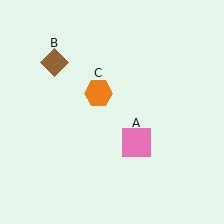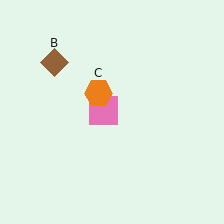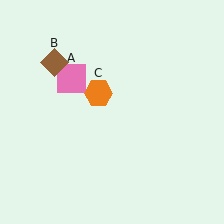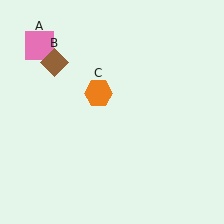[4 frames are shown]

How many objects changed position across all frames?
1 object changed position: pink square (object A).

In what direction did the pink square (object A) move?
The pink square (object A) moved up and to the left.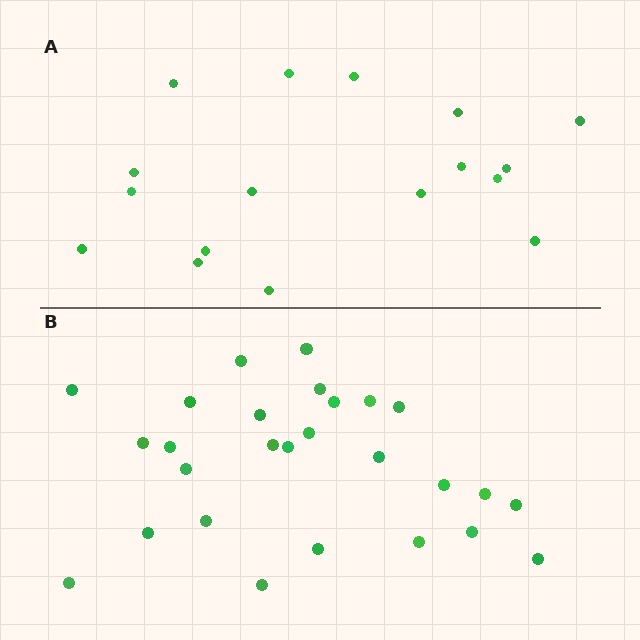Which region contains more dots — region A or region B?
Region B (the bottom region) has more dots.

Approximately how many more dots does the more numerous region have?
Region B has roughly 10 or so more dots than region A.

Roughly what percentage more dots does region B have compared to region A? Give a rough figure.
About 60% more.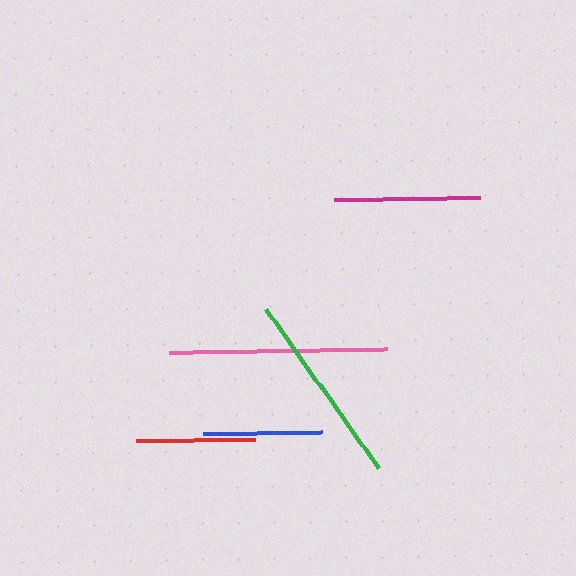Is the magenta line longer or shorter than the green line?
The green line is longer than the magenta line.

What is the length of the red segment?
The red segment is approximately 119 pixels long.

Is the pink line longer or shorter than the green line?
The pink line is longer than the green line.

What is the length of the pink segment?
The pink segment is approximately 218 pixels long.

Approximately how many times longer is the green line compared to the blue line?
The green line is approximately 1.6 times the length of the blue line.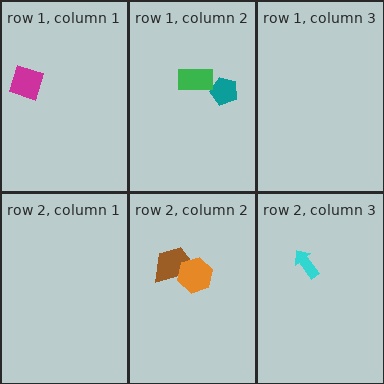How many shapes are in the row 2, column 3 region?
1.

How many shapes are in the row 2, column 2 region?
2.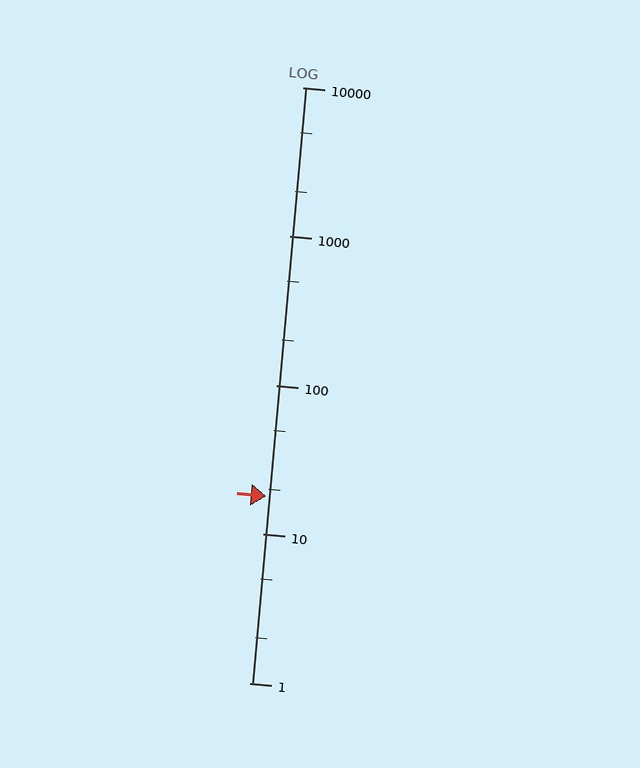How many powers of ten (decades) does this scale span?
The scale spans 4 decades, from 1 to 10000.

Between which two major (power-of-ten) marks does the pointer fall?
The pointer is between 10 and 100.